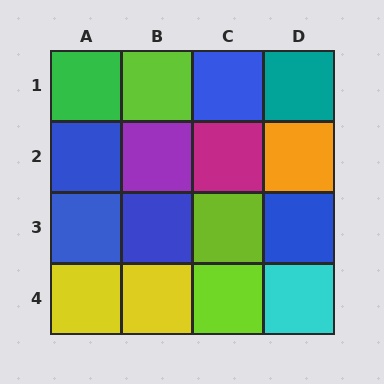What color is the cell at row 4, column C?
Lime.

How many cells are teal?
1 cell is teal.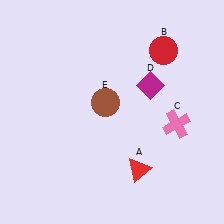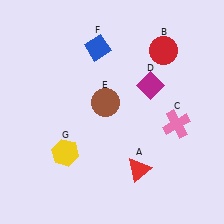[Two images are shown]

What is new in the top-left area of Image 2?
A blue diamond (F) was added in the top-left area of Image 2.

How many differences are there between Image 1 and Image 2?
There are 2 differences between the two images.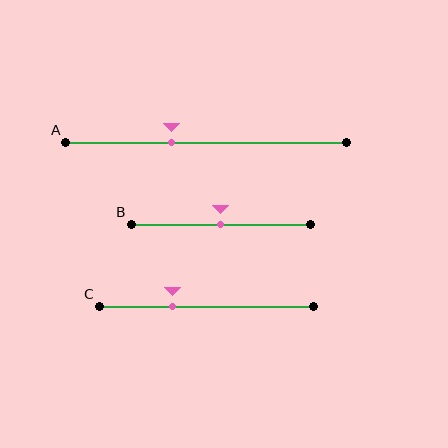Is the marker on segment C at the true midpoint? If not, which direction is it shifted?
No, the marker on segment C is shifted to the left by about 16% of the segment length.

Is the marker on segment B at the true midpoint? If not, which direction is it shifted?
Yes, the marker on segment B is at the true midpoint.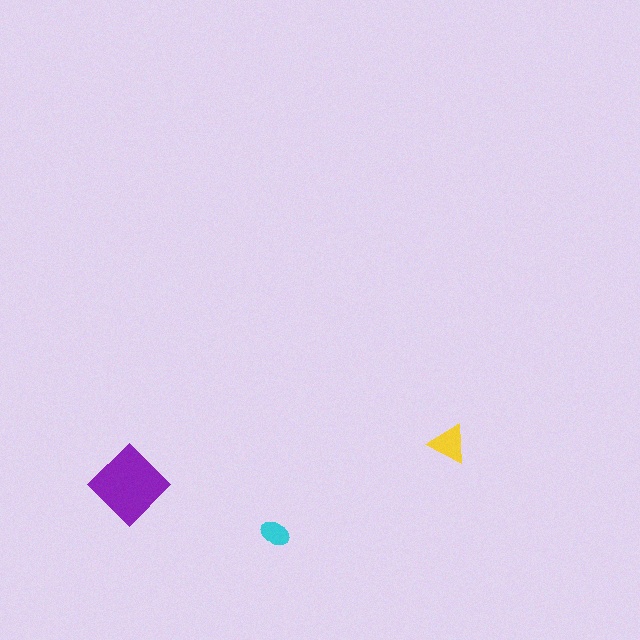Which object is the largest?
The purple diamond.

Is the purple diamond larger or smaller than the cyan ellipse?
Larger.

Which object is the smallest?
The cyan ellipse.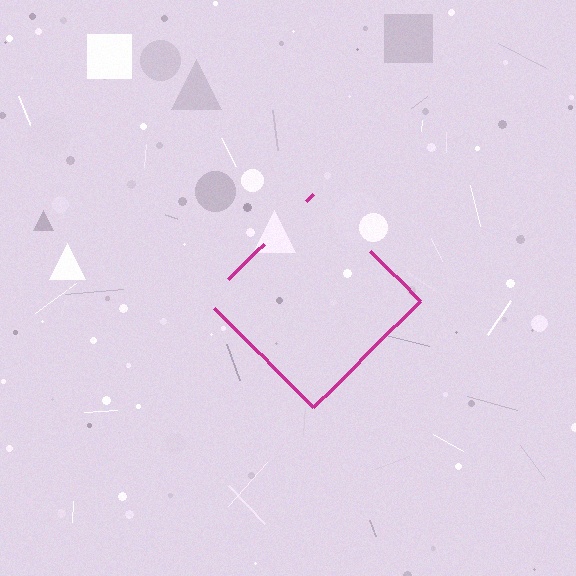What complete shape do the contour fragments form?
The contour fragments form a diamond.